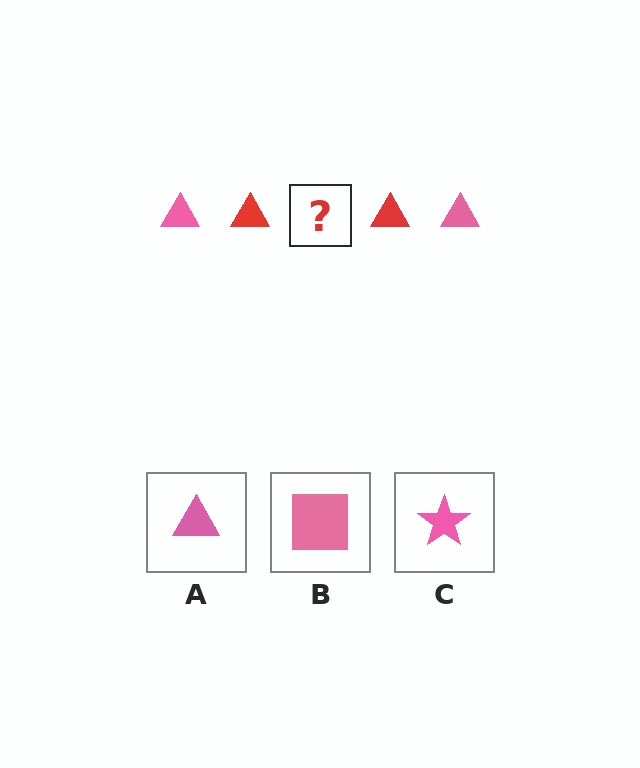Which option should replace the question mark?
Option A.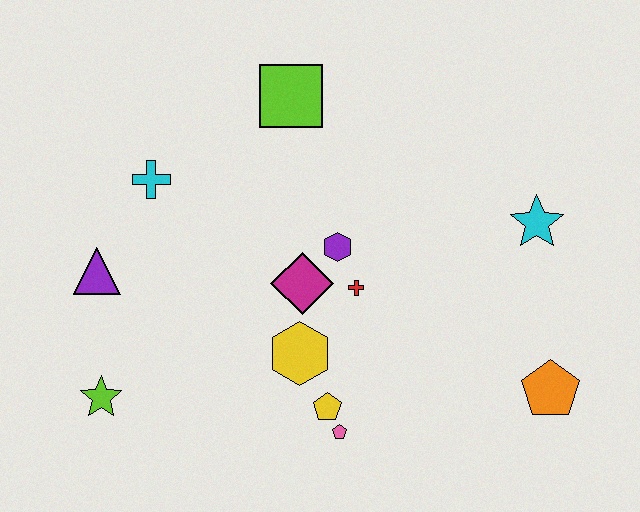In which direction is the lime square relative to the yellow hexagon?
The lime square is above the yellow hexagon.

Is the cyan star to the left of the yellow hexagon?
No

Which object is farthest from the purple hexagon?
The lime star is farthest from the purple hexagon.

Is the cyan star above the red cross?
Yes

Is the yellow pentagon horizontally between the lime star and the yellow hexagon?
No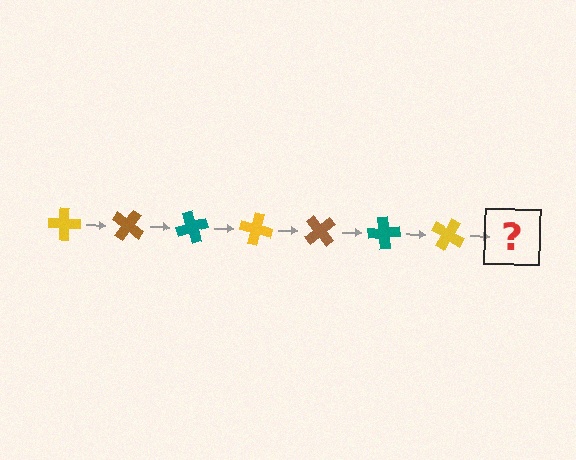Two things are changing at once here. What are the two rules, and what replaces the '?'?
The two rules are that it rotates 35 degrees each step and the color cycles through yellow, brown, and teal. The '?' should be a brown cross, rotated 245 degrees from the start.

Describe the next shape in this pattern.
It should be a brown cross, rotated 245 degrees from the start.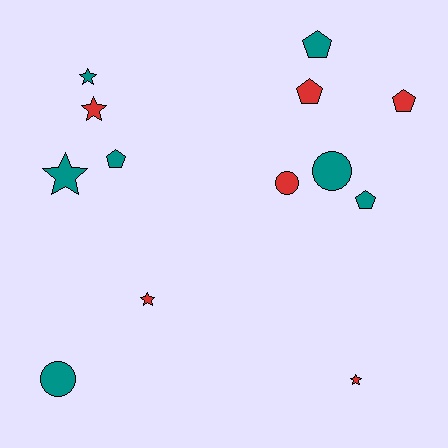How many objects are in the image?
There are 13 objects.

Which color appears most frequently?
Teal, with 7 objects.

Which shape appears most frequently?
Star, with 5 objects.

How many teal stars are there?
There are 2 teal stars.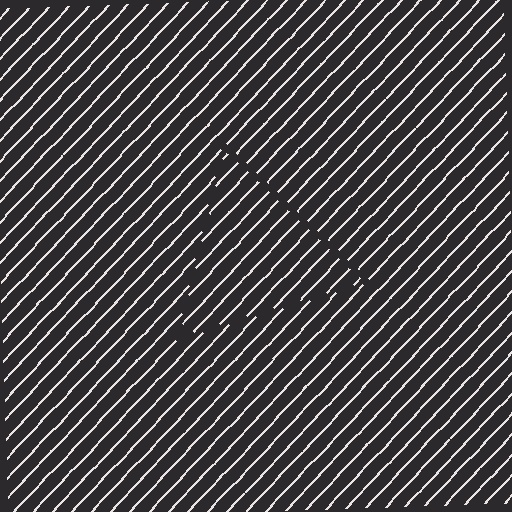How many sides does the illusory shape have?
3 sides — the line-ends trace a triangle.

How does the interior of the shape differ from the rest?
The interior of the shape contains the same grating, shifted by half a period — the contour is defined by the phase discontinuity where line-ends from the inner and outer gratings abut.